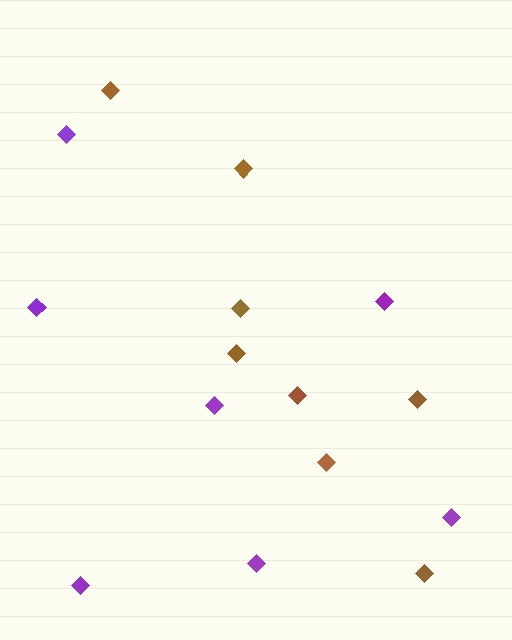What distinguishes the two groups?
There are 2 groups: one group of purple diamonds (7) and one group of brown diamonds (8).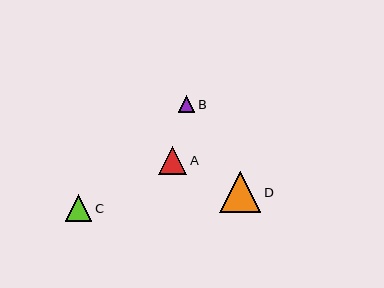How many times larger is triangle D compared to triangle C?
Triangle D is approximately 1.5 times the size of triangle C.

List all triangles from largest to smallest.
From largest to smallest: D, A, C, B.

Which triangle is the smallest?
Triangle B is the smallest with a size of approximately 16 pixels.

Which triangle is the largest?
Triangle D is the largest with a size of approximately 41 pixels.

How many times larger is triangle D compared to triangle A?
Triangle D is approximately 1.5 times the size of triangle A.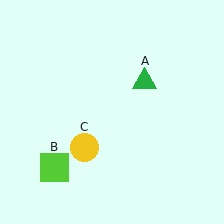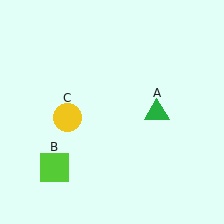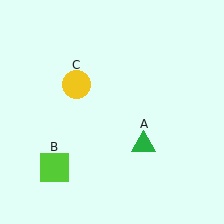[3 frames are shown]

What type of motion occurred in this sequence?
The green triangle (object A), yellow circle (object C) rotated clockwise around the center of the scene.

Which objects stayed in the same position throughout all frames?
Lime square (object B) remained stationary.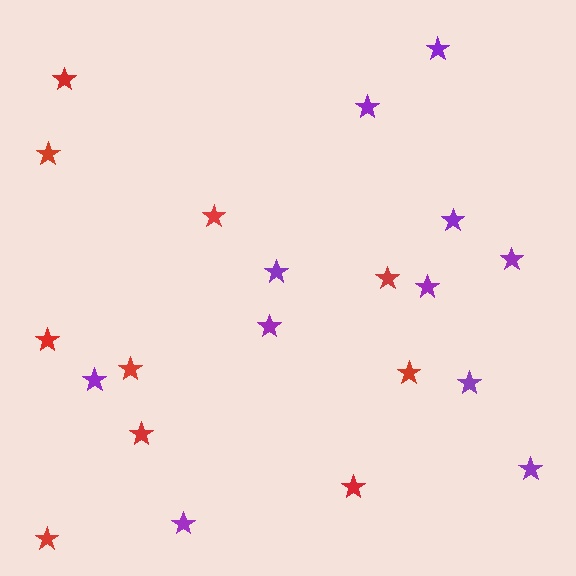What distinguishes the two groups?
There are 2 groups: one group of red stars (10) and one group of purple stars (11).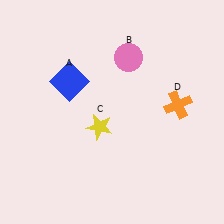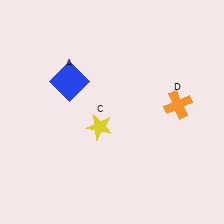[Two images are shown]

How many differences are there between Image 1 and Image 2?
There is 1 difference between the two images.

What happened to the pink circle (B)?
The pink circle (B) was removed in Image 2. It was in the top-right area of Image 1.